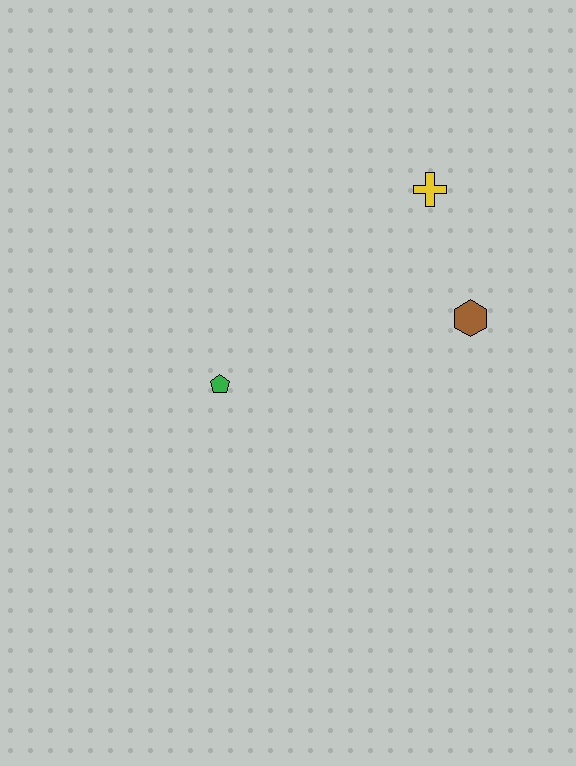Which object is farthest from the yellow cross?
The green pentagon is farthest from the yellow cross.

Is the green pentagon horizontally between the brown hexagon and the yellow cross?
No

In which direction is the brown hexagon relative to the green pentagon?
The brown hexagon is to the right of the green pentagon.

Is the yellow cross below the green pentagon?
No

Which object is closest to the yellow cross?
The brown hexagon is closest to the yellow cross.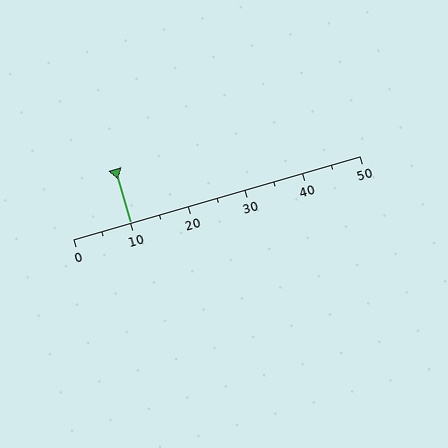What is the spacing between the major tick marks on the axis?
The major ticks are spaced 10 apart.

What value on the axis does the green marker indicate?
The marker indicates approximately 10.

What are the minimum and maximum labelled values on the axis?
The axis runs from 0 to 50.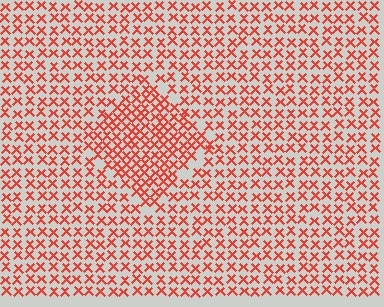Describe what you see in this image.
The image contains small red elements arranged at two different densities. A diamond-shaped region is visible where the elements are more densely packed than the surrounding area.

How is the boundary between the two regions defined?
The boundary is defined by a change in element density (approximately 1.6x ratio). All elements are the same color, size, and shape.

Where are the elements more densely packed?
The elements are more densely packed inside the diamond boundary.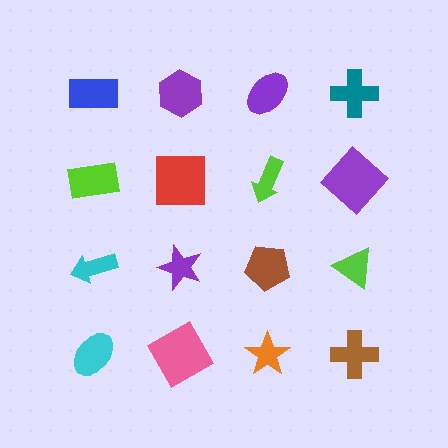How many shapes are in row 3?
4 shapes.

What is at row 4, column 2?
A pink square.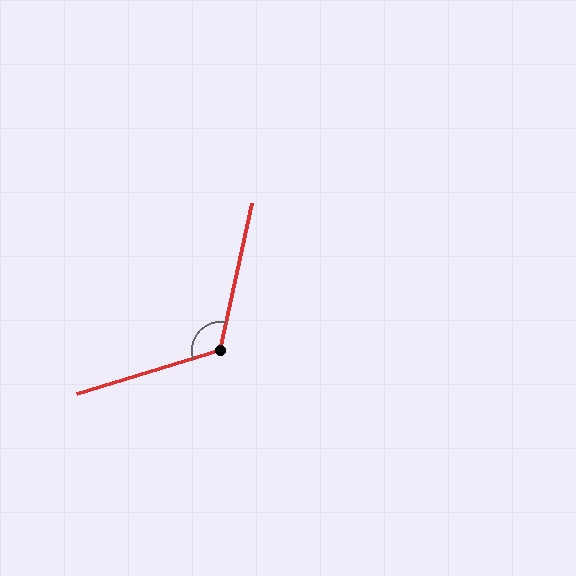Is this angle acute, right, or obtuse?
It is obtuse.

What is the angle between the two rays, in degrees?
Approximately 119 degrees.